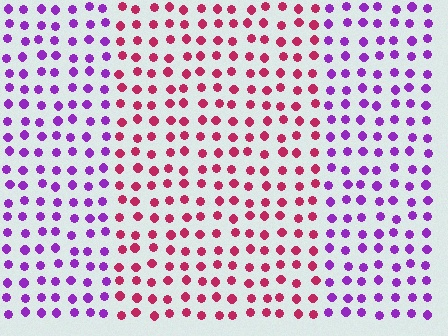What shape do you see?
I see a rectangle.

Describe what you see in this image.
The image is filled with small purple elements in a uniform arrangement. A rectangle-shaped region is visible where the elements are tinted to a slightly different hue, forming a subtle color boundary.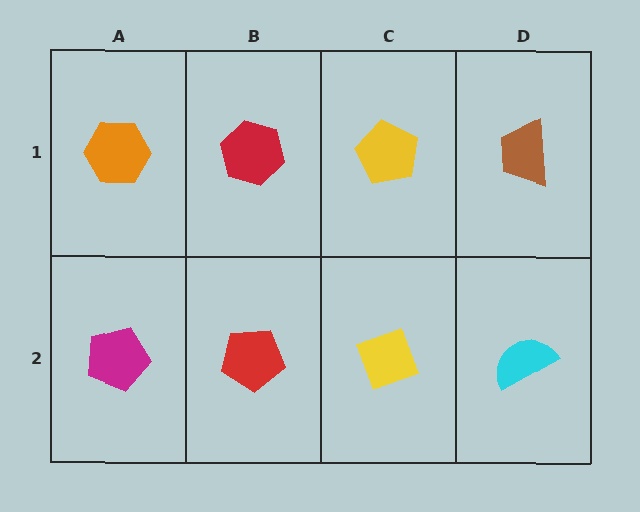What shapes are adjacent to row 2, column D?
A brown trapezoid (row 1, column D), a yellow diamond (row 2, column C).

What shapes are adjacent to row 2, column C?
A yellow pentagon (row 1, column C), a red pentagon (row 2, column B), a cyan semicircle (row 2, column D).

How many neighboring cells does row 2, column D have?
2.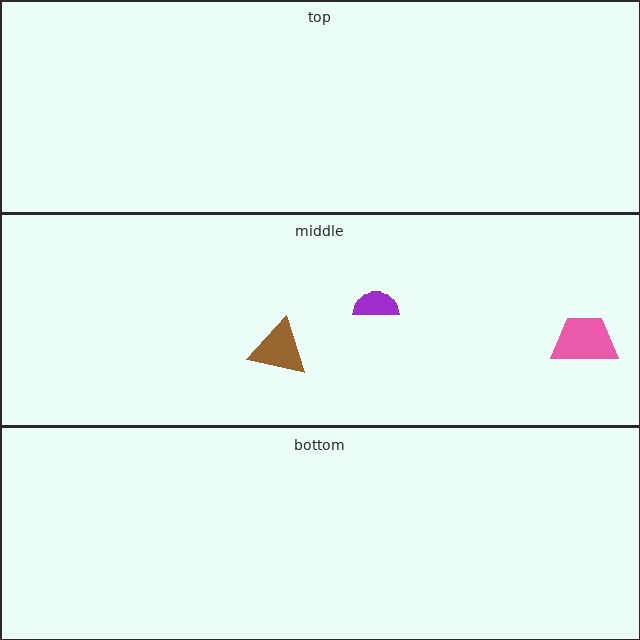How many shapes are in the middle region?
3.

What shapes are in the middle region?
The brown triangle, the purple semicircle, the pink trapezoid.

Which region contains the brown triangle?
The middle region.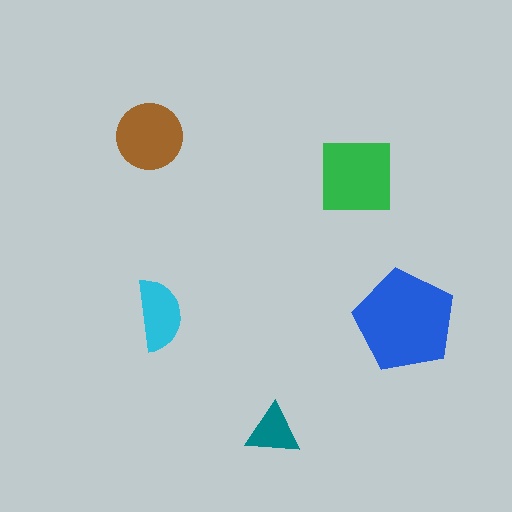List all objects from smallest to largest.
The teal triangle, the cyan semicircle, the brown circle, the green square, the blue pentagon.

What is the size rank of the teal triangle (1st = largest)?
5th.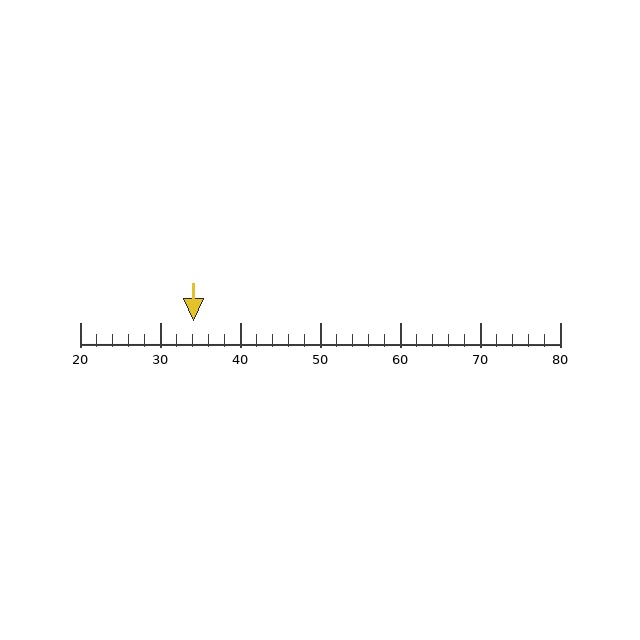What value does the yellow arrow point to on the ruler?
The yellow arrow points to approximately 34.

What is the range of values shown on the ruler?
The ruler shows values from 20 to 80.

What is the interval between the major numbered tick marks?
The major tick marks are spaced 10 units apart.